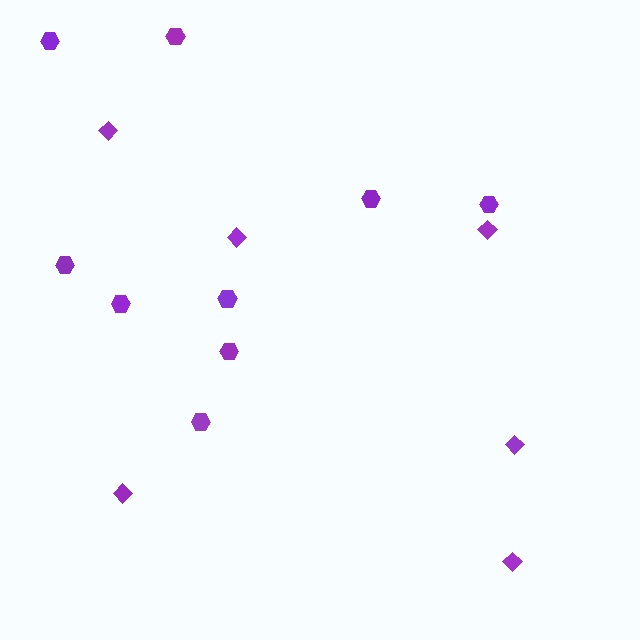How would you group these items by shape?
There are 2 groups: one group of diamonds (6) and one group of hexagons (9).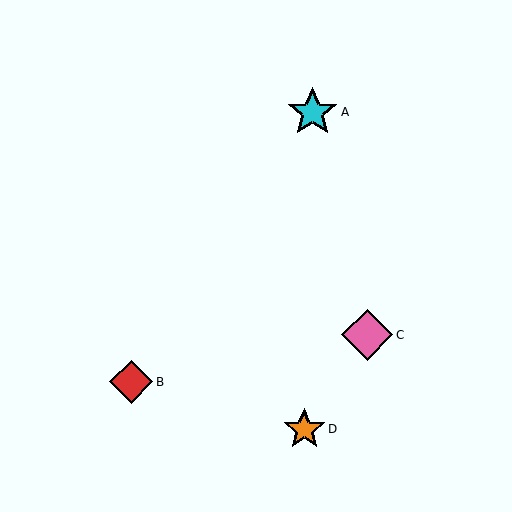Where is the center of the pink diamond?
The center of the pink diamond is at (367, 335).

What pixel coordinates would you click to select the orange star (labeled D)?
Click at (304, 429) to select the orange star D.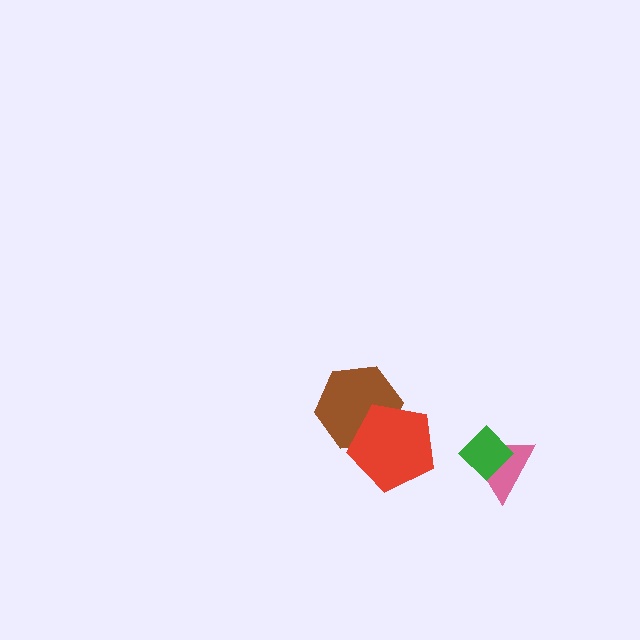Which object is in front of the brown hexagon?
The red pentagon is in front of the brown hexagon.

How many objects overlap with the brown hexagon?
1 object overlaps with the brown hexagon.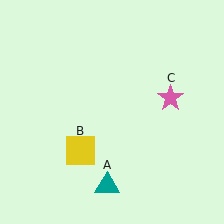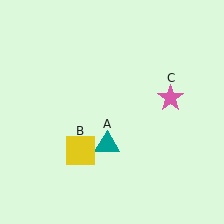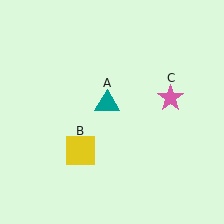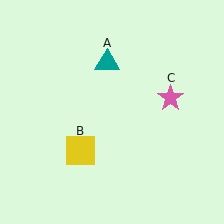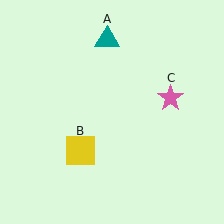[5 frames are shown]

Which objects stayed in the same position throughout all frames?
Yellow square (object B) and pink star (object C) remained stationary.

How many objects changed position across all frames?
1 object changed position: teal triangle (object A).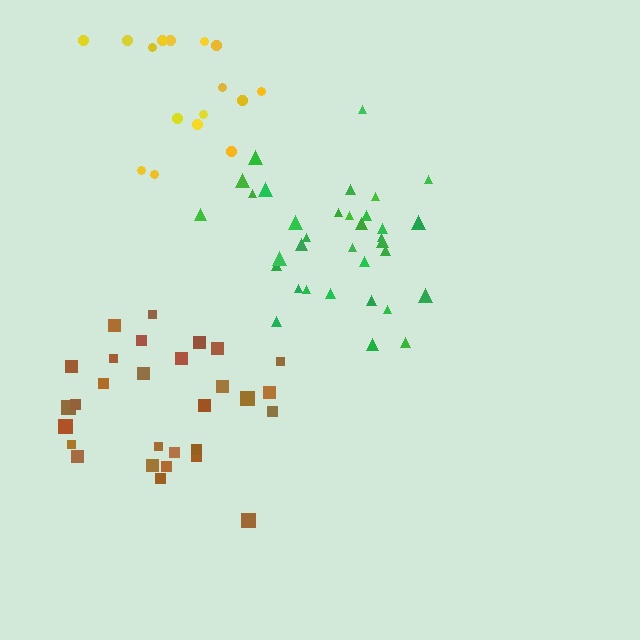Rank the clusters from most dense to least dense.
green, brown, yellow.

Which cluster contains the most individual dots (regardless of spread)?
Green (34).